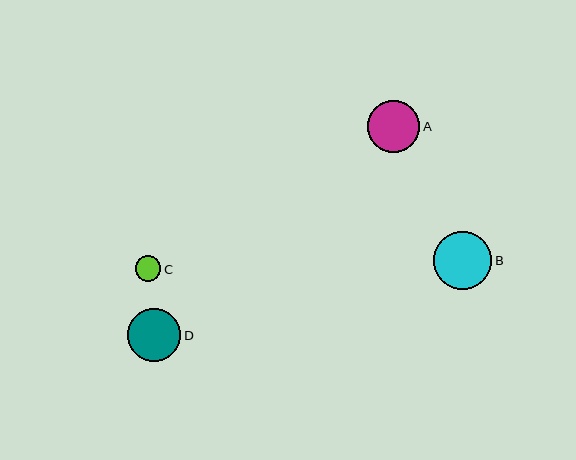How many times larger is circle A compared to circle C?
Circle A is approximately 2.1 times the size of circle C.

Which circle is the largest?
Circle B is the largest with a size of approximately 58 pixels.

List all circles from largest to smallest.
From largest to smallest: B, D, A, C.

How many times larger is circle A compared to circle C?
Circle A is approximately 2.1 times the size of circle C.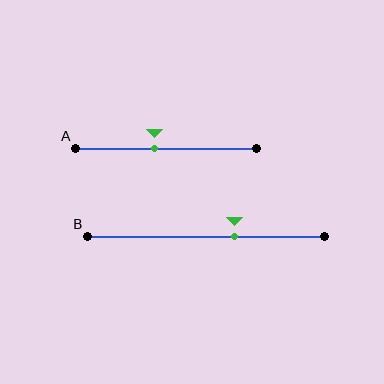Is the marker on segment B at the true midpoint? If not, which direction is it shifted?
No, the marker on segment B is shifted to the right by about 12% of the segment length.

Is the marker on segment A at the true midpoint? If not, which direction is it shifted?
No, the marker on segment A is shifted to the left by about 7% of the segment length.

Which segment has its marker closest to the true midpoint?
Segment A has its marker closest to the true midpoint.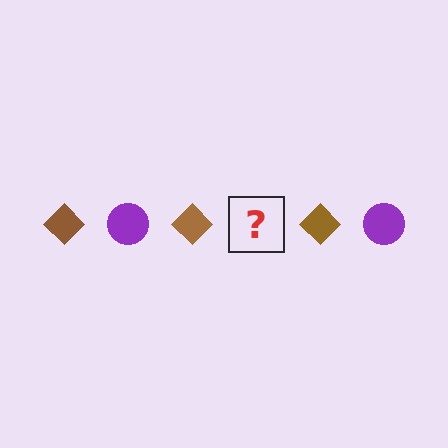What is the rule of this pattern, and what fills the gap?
The rule is that the pattern alternates between brown diamond and purple circle. The gap should be filled with a purple circle.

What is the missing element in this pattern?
The missing element is a purple circle.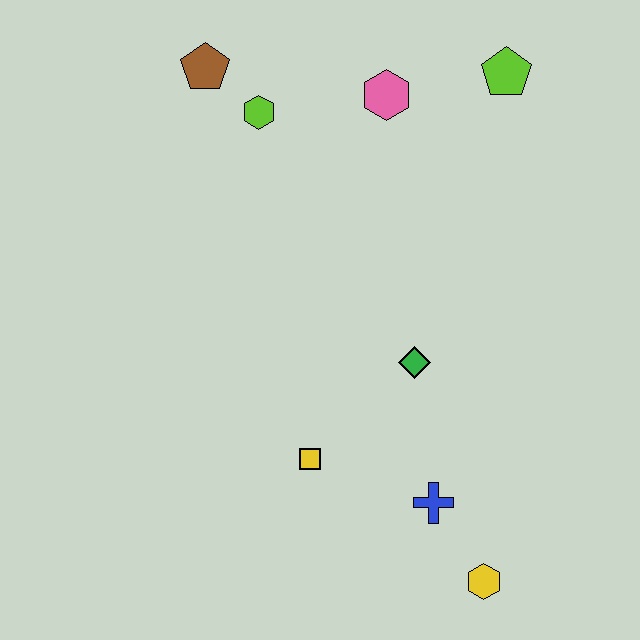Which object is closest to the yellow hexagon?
The blue cross is closest to the yellow hexagon.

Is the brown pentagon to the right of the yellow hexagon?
No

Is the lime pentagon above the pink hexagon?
Yes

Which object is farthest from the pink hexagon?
The yellow hexagon is farthest from the pink hexagon.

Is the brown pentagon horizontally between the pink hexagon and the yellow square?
No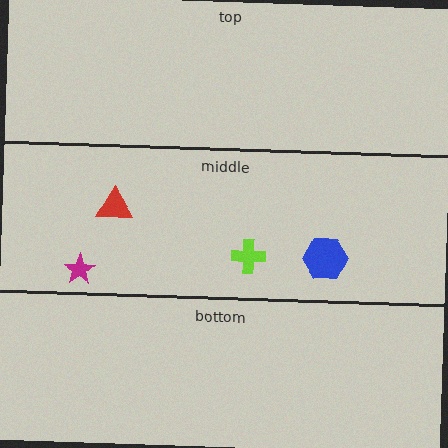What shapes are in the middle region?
The red triangle, the lime cross, the magenta star, the blue hexagon.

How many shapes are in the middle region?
4.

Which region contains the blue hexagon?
The middle region.